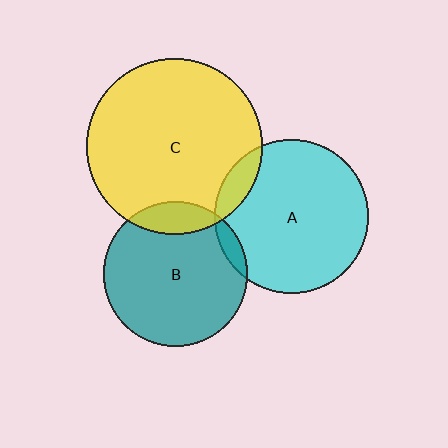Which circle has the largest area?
Circle C (yellow).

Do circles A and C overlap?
Yes.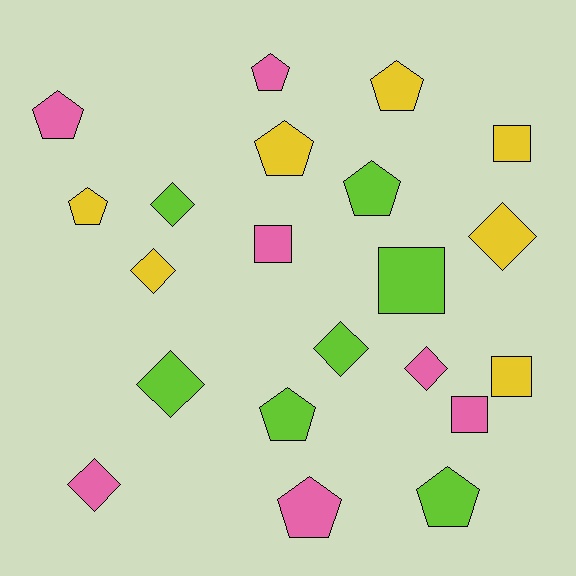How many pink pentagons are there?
There are 3 pink pentagons.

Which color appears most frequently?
Pink, with 7 objects.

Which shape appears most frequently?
Pentagon, with 9 objects.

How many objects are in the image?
There are 21 objects.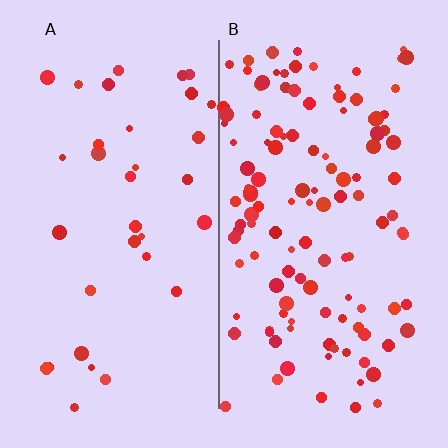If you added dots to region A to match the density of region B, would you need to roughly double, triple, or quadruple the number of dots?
Approximately quadruple.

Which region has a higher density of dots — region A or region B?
B (the right).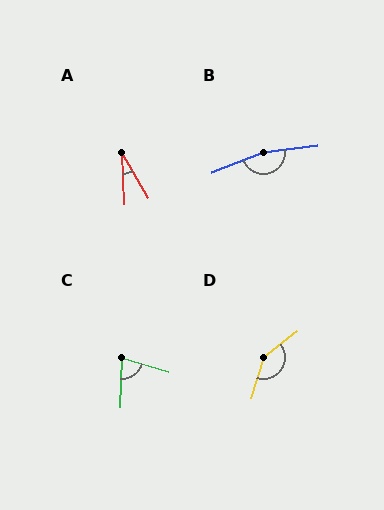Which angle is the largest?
B, at approximately 167 degrees.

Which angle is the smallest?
A, at approximately 28 degrees.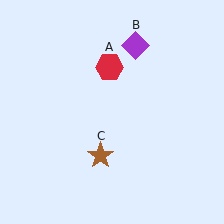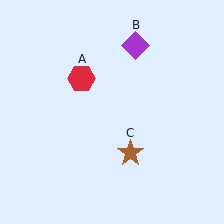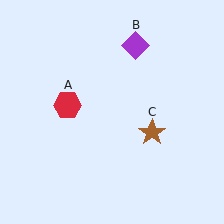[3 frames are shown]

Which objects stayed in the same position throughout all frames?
Purple diamond (object B) remained stationary.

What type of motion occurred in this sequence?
The red hexagon (object A), brown star (object C) rotated counterclockwise around the center of the scene.